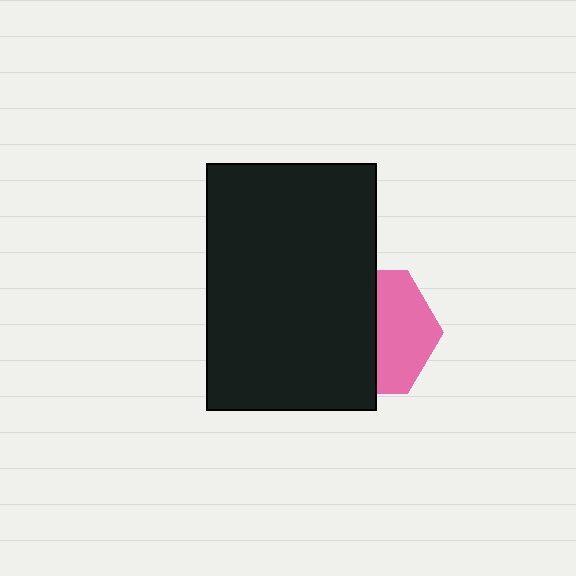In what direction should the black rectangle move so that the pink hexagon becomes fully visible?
The black rectangle should move left. That is the shortest direction to clear the overlap and leave the pink hexagon fully visible.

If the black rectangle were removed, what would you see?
You would see the complete pink hexagon.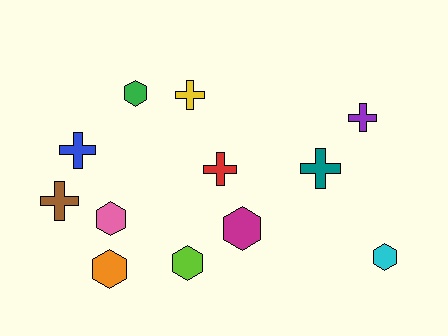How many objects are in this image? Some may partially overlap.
There are 12 objects.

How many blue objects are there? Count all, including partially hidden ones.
There is 1 blue object.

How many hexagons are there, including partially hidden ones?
There are 6 hexagons.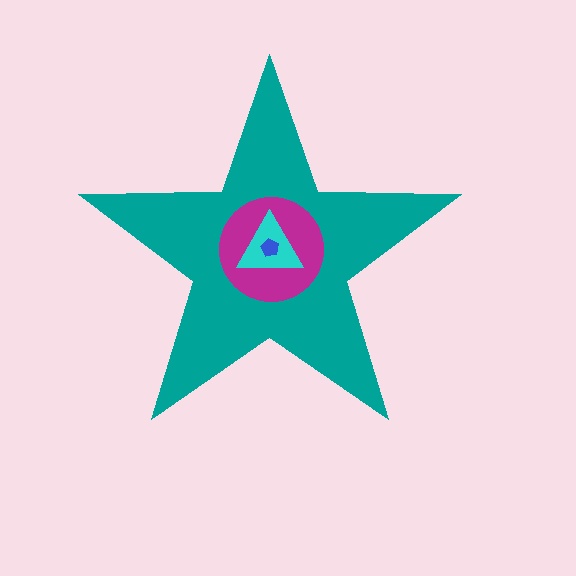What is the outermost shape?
The teal star.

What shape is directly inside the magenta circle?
The cyan triangle.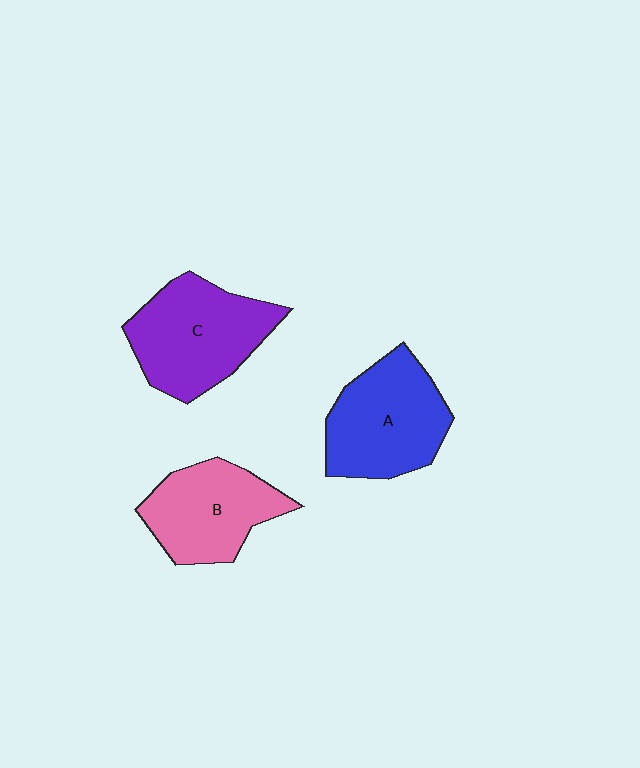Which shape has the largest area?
Shape C (purple).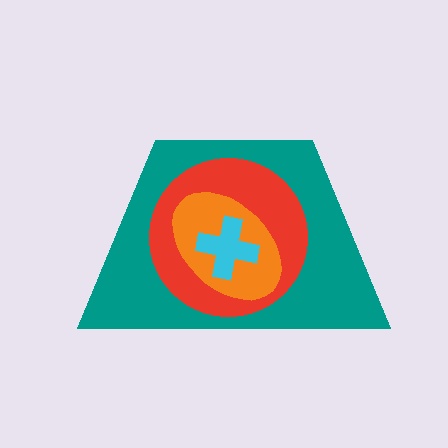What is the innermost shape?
The cyan cross.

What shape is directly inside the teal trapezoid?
The red circle.